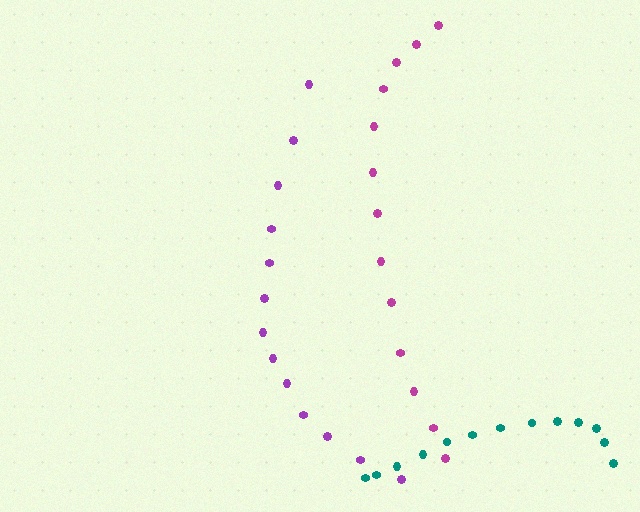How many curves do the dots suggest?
There are 3 distinct paths.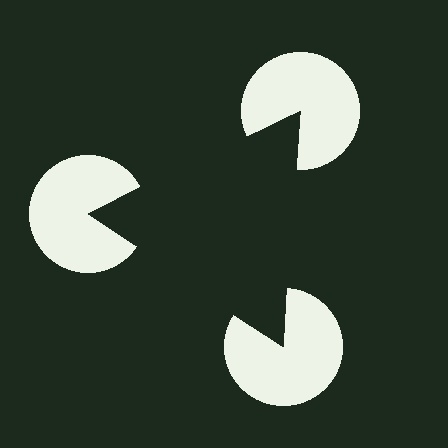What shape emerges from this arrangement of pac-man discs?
An illusory triangle — its edges are inferred from the aligned wedge cuts in the pac-man discs, not physically drawn.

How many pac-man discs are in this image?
There are 3 — one at each vertex of the illusory triangle.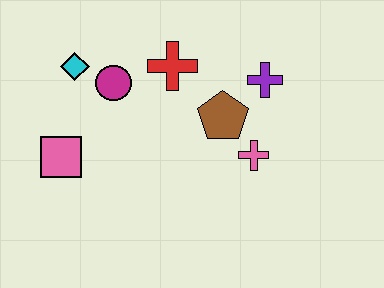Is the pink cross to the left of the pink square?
No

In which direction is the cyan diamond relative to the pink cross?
The cyan diamond is to the left of the pink cross.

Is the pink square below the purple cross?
Yes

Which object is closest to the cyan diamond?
The magenta circle is closest to the cyan diamond.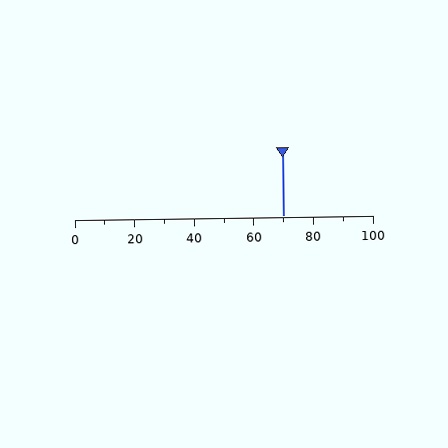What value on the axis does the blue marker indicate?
The marker indicates approximately 70.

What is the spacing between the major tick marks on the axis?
The major ticks are spaced 20 apart.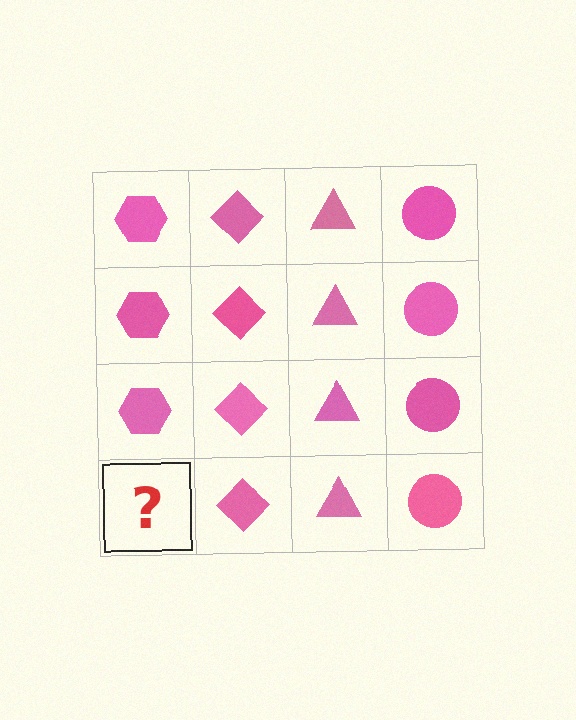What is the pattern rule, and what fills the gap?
The rule is that each column has a consistent shape. The gap should be filled with a pink hexagon.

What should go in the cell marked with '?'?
The missing cell should contain a pink hexagon.